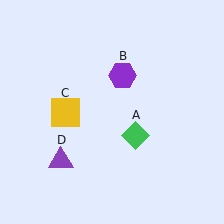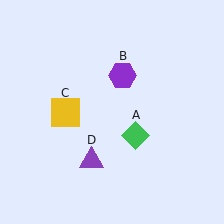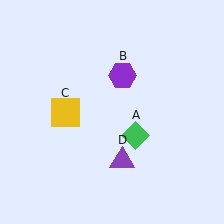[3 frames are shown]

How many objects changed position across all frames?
1 object changed position: purple triangle (object D).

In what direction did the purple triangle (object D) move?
The purple triangle (object D) moved right.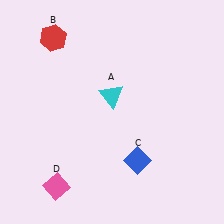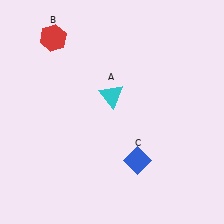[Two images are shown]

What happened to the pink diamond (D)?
The pink diamond (D) was removed in Image 2. It was in the bottom-left area of Image 1.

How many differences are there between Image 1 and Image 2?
There is 1 difference between the two images.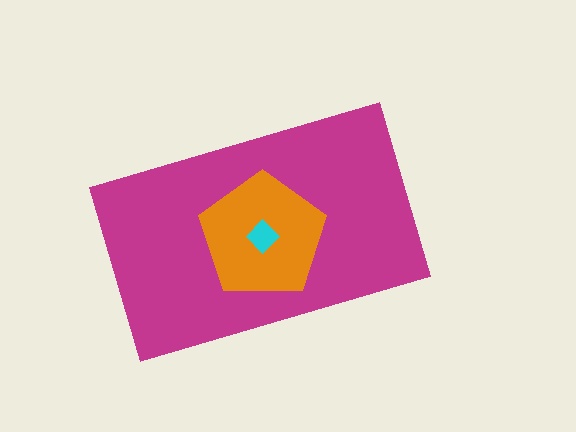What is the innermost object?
The cyan diamond.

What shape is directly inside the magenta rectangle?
The orange pentagon.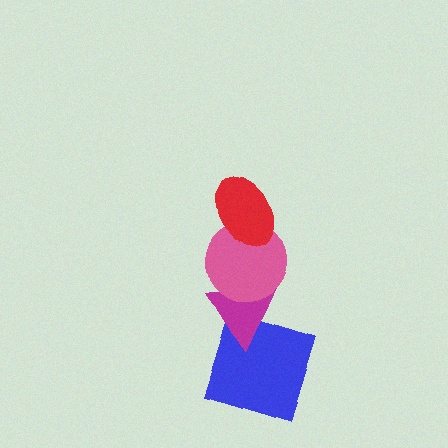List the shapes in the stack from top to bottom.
From top to bottom: the red ellipse, the pink circle, the magenta triangle, the blue square.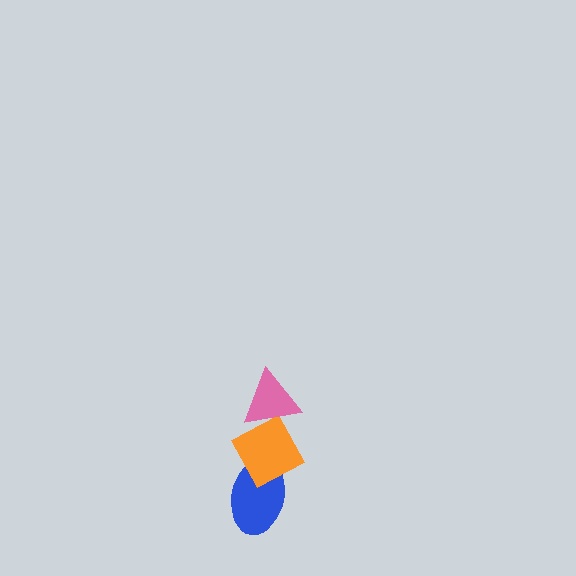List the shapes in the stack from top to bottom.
From top to bottom: the pink triangle, the orange diamond, the blue ellipse.